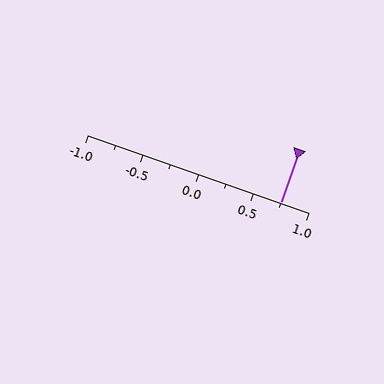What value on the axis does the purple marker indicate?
The marker indicates approximately 0.75.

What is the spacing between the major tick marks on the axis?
The major ticks are spaced 0.5 apart.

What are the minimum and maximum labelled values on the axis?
The axis runs from -1.0 to 1.0.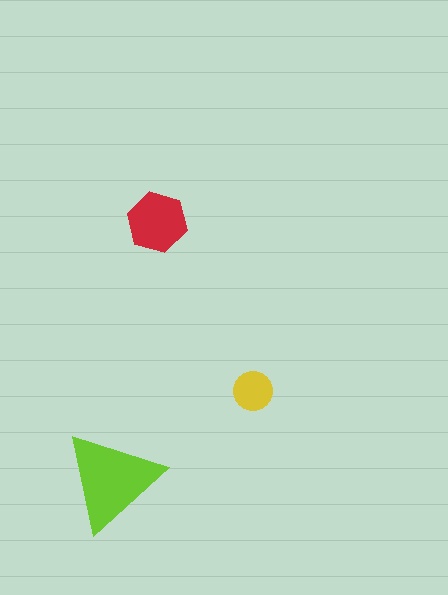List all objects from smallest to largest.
The yellow circle, the red hexagon, the lime triangle.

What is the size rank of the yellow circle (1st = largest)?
3rd.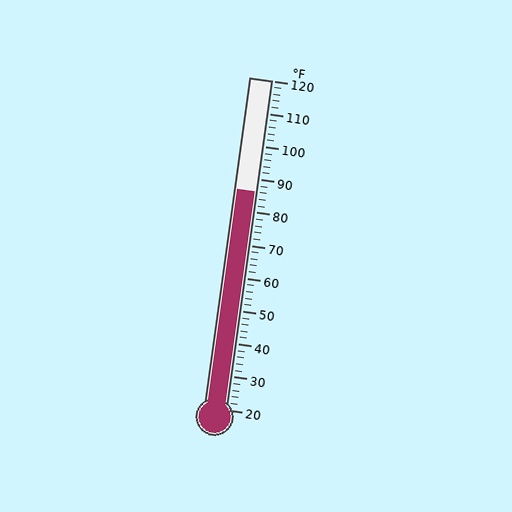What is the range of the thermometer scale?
The thermometer scale ranges from 20°F to 120°F.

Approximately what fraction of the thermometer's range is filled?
The thermometer is filled to approximately 65% of its range.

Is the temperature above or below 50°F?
The temperature is above 50°F.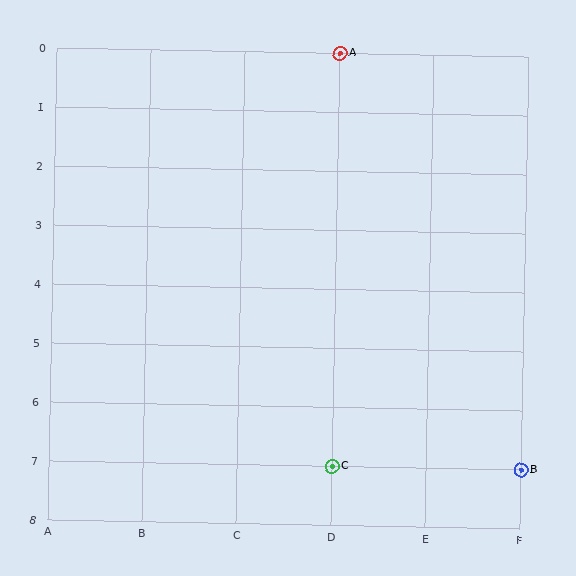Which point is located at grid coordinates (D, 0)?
Point A is at (D, 0).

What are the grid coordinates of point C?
Point C is at grid coordinates (D, 7).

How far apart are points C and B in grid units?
Points C and B are 2 columns apart.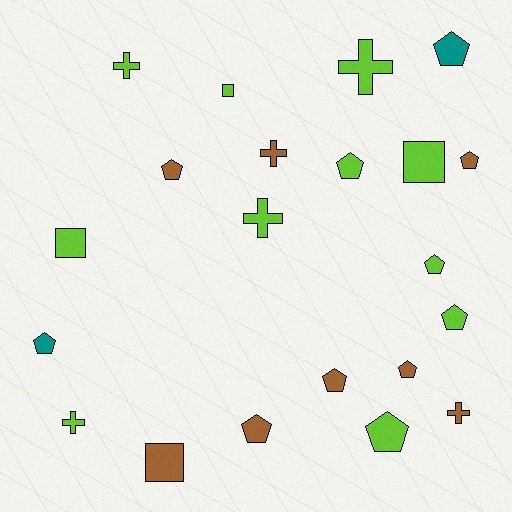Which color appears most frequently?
Lime, with 11 objects.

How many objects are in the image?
There are 21 objects.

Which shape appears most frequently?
Pentagon, with 11 objects.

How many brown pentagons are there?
There are 5 brown pentagons.